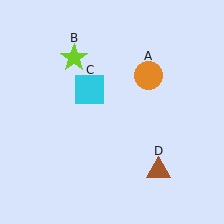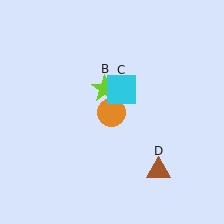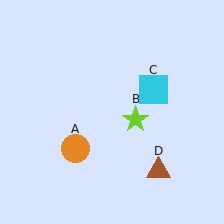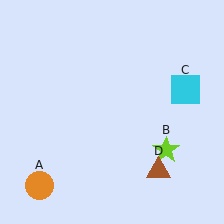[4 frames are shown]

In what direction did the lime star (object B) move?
The lime star (object B) moved down and to the right.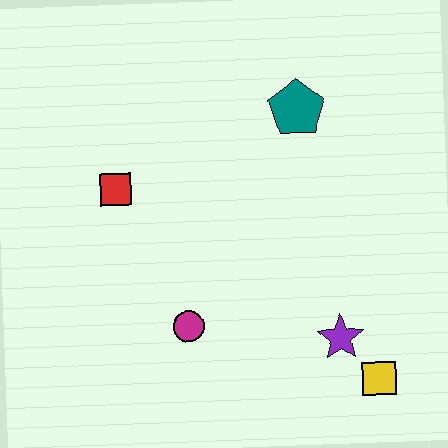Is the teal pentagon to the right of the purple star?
No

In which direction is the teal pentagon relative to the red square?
The teal pentagon is to the right of the red square.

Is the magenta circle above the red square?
No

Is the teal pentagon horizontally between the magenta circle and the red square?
No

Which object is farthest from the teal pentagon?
The yellow square is farthest from the teal pentagon.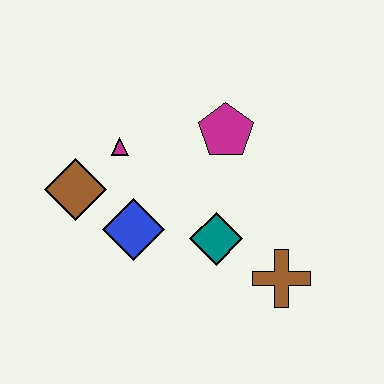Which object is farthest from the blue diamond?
The brown cross is farthest from the blue diamond.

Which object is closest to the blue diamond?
The brown diamond is closest to the blue diamond.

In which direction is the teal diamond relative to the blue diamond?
The teal diamond is to the right of the blue diamond.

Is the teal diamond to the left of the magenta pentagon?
Yes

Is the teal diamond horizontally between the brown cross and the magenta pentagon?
No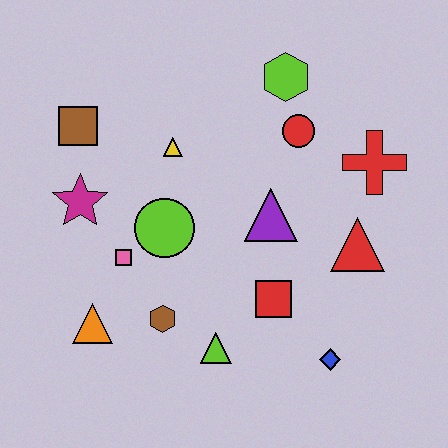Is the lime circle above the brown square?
No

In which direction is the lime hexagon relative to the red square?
The lime hexagon is above the red square.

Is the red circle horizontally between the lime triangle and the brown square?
No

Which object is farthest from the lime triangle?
The lime hexagon is farthest from the lime triangle.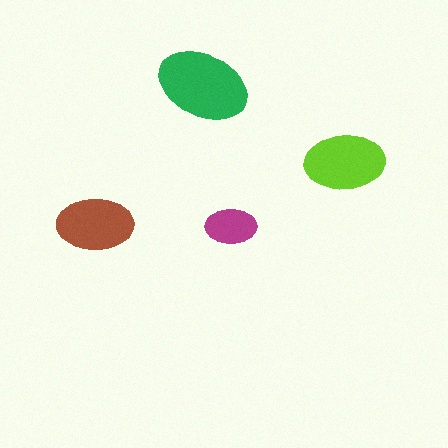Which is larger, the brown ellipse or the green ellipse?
The green one.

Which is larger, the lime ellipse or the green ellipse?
The green one.